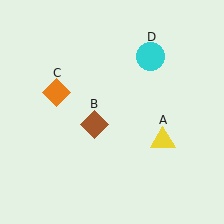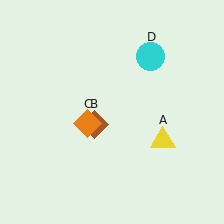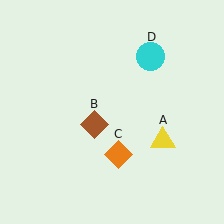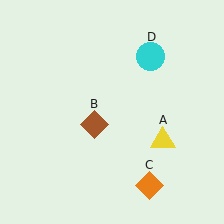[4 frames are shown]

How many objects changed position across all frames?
1 object changed position: orange diamond (object C).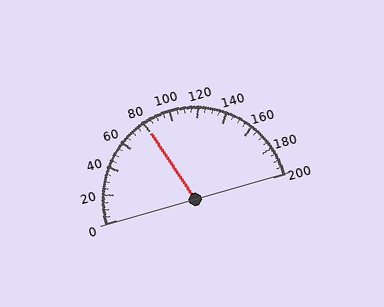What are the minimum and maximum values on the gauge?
The gauge ranges from 0 to 200.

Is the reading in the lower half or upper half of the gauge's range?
The reading is in the lower half of the range (0 to 200).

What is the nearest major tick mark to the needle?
The nearest major tick mark is 80.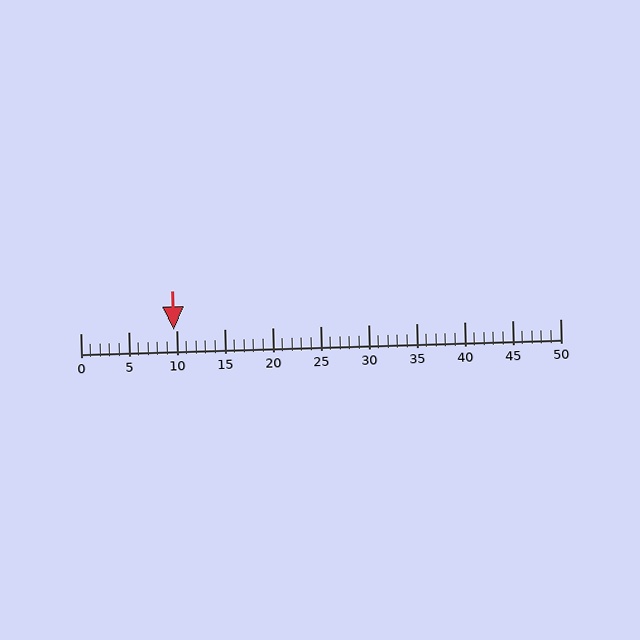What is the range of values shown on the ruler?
The ruler shows values from 0 to 50.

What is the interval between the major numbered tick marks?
The major tick marks are spaced 5 units apart.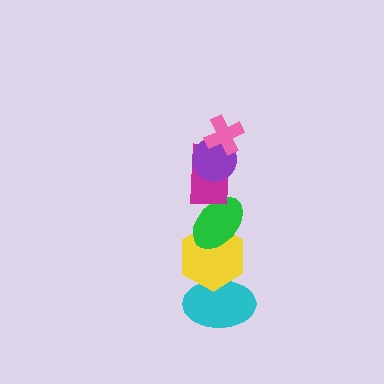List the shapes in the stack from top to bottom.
From top to bottom: the pink cross, the purple circle, the magenta rectangle, the green ellipse, the yellow hexagon, the cyan ellipse.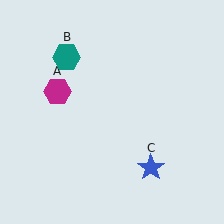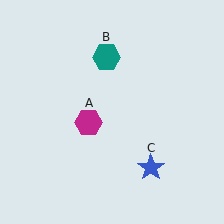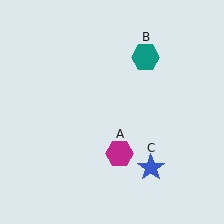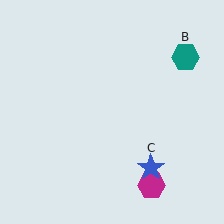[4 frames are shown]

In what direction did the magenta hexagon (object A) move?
The magenta hexagon (object A) moved down and to the right.